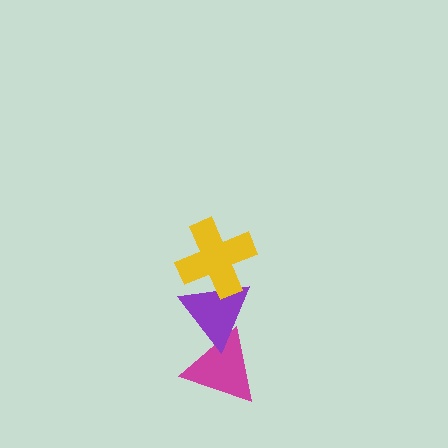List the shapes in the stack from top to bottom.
From top to bottom: the yellow cross, the purple triangle, the magenta triangle.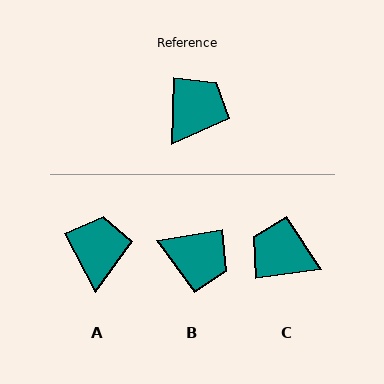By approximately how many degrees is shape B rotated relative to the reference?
Approximately 78 degrees clockwise.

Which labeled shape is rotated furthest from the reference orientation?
C, about 100 degrees away.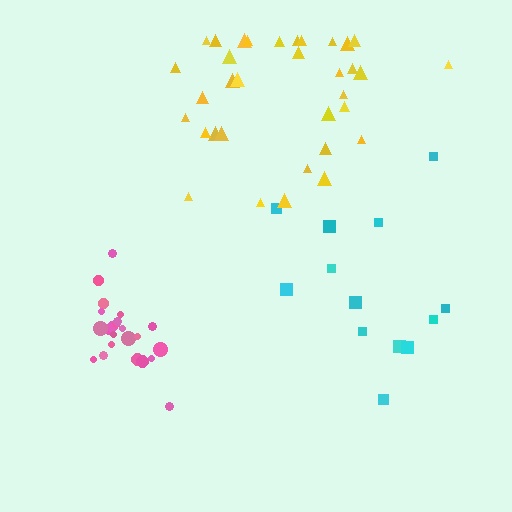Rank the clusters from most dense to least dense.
pink, yellow, cyan.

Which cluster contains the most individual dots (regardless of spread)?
Yellow (34).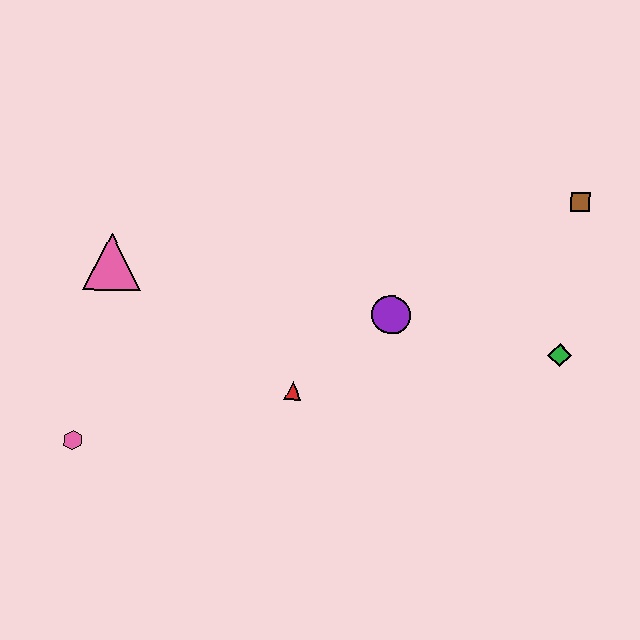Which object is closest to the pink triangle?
The pink hexagon is closest to the pink triangle.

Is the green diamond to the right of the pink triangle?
Yes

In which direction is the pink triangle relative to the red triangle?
The pink triangle is to the left of the red triangle.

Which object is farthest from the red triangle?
The brown square is farthest from the red triangle.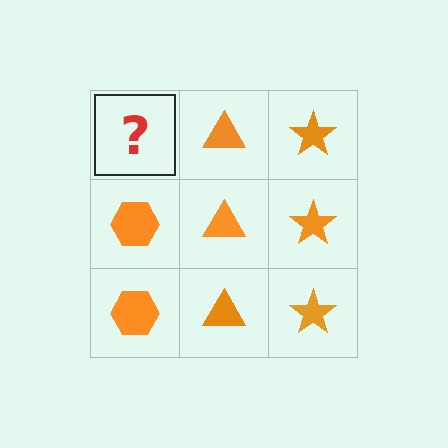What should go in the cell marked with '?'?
The missing cell should contain an orange hexagon.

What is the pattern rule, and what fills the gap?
The rule is that each column has a consistent shape. The gap should be filled with an orange hexagon.